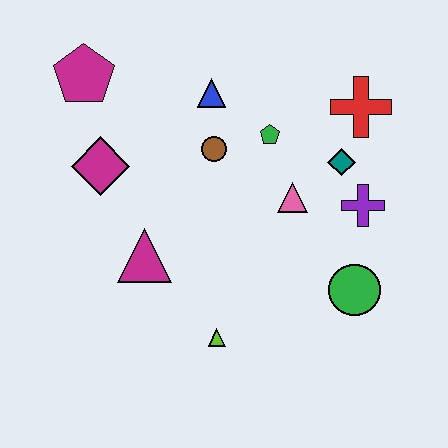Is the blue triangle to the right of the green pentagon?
No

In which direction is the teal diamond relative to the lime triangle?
The teal diamond is above the lime triangle.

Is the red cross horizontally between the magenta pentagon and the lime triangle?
No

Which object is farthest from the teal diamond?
The magenta pentagon is farthest from the teal diamond.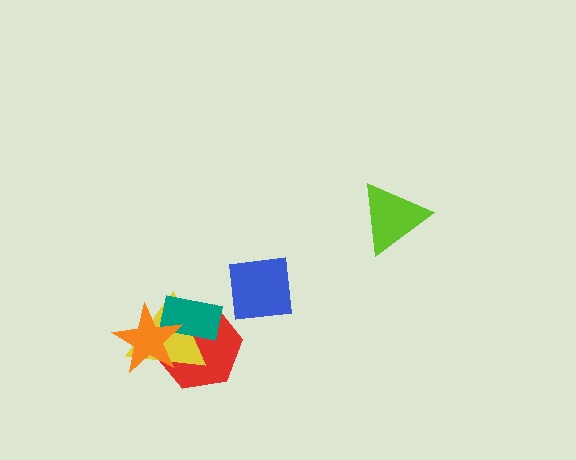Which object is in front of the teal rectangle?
The orange star is in front of the teal rectangle.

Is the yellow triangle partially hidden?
Yes, it is partially covered by another shape.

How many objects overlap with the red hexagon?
3 objects overlap with the red hexagon.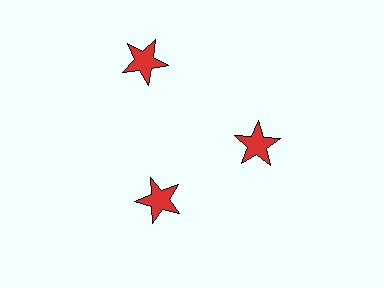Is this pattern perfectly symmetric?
No. The 3 red stars are arranged in a ring, but one element near the 11 o'clock position is pushed outward from the center, breaking the 3-fold rotational symmetry.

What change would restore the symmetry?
The symmetry would be restored by moving it inward, back onto the ring so that all 3 stars sit at equal angles and equal distance from the center.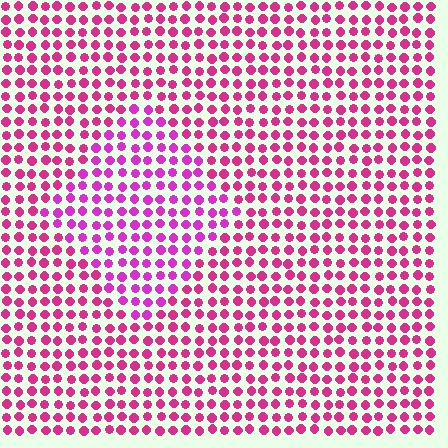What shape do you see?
I see a diamond.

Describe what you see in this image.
The image is filled with small magenta elements in a uniform arrangement. A diamond-shaped region is visible where the elements are tinted to a slightly different hue, forming a subtle color boundary.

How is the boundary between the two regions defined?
The boundary is defined purely by a slight shift in hue (about 22 degrees). Spacing, size, and orientation are identical on both sides.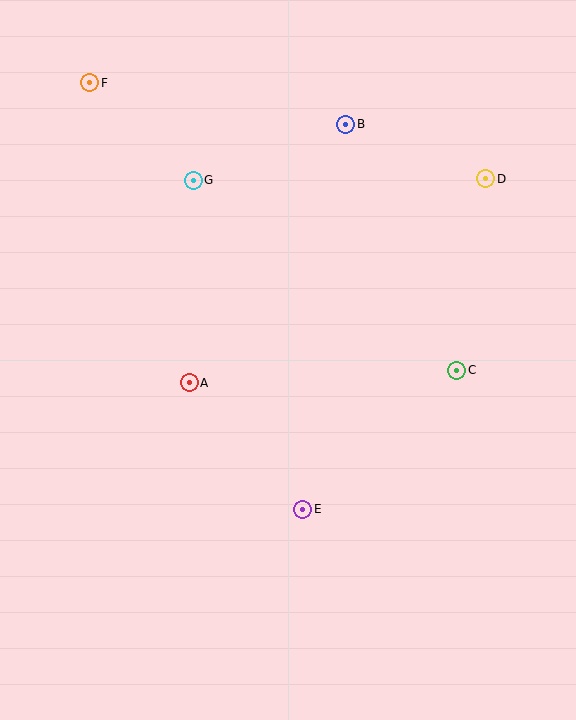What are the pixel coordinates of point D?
Point D is at (486, 179).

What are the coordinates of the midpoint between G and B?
The midpoint between G and B is at (269, 152).